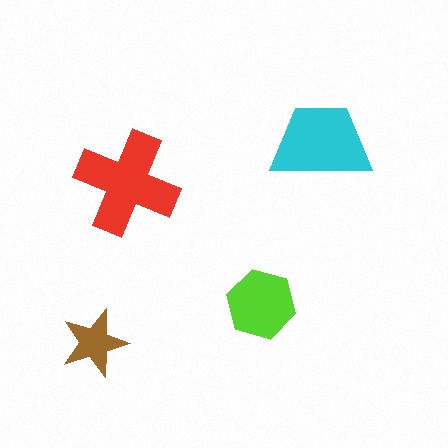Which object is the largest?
The red cross.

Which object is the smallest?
The brown star.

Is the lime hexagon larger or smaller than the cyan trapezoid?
Smaller.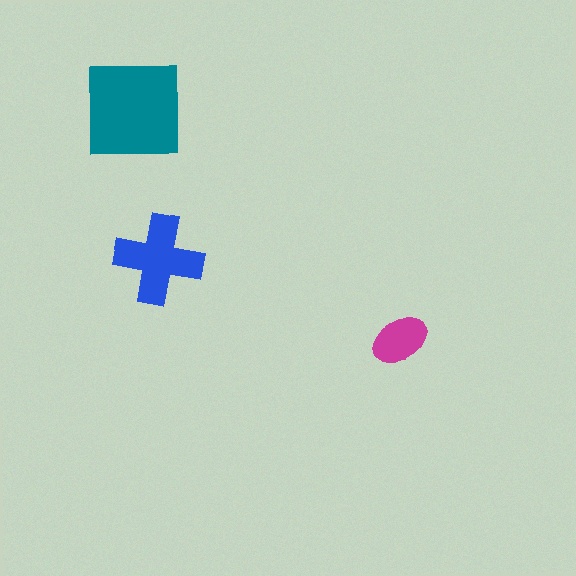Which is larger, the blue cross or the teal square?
The teal square.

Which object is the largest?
The teal square.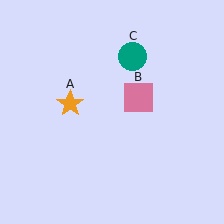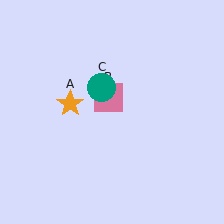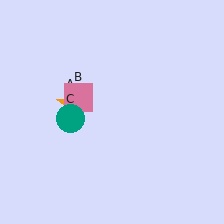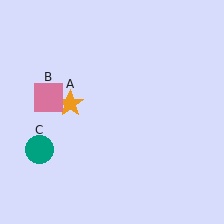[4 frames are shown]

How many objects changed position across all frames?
2 objects changed position: pink square (object B), teal circle (object C).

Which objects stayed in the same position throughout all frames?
Orange star (object A) remained stationary.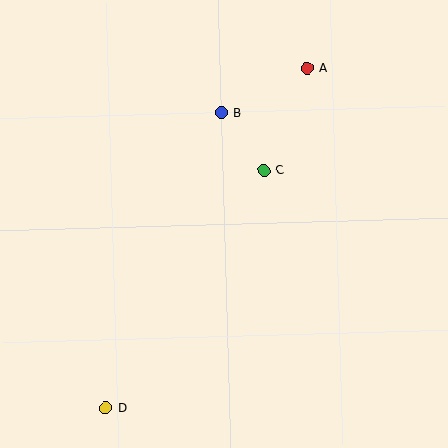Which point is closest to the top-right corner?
Point A is closest to the top-right corner.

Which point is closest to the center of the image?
Point C at (264, 171) is closest to the center.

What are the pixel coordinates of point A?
Point A is at (307, 68).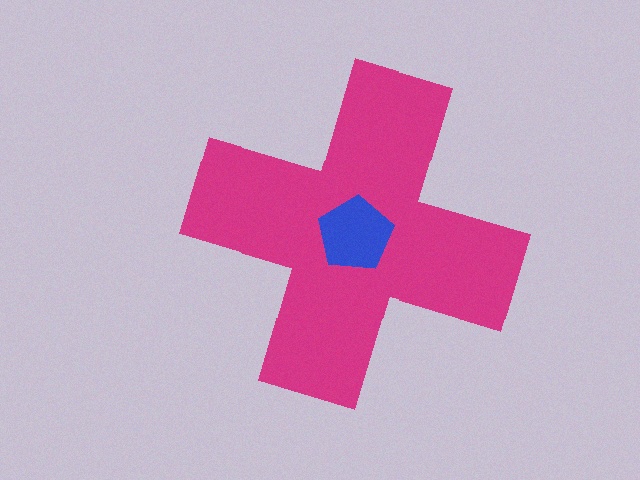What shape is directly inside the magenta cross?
The blue pentagon.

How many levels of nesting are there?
2.